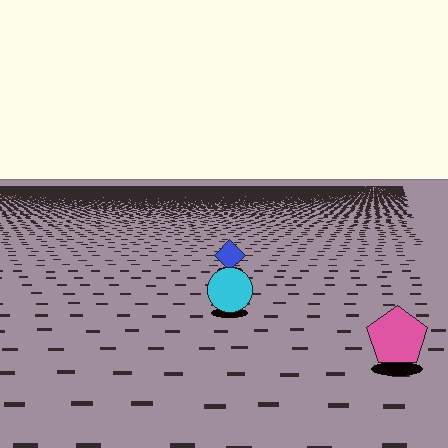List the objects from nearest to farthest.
From nearest to farthest: the pink pentagon, the cyan circle, the blue diamond.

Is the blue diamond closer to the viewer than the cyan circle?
No. The cyan circle is closer — you can tell from the texture gradient: the ground texture is coarser near it.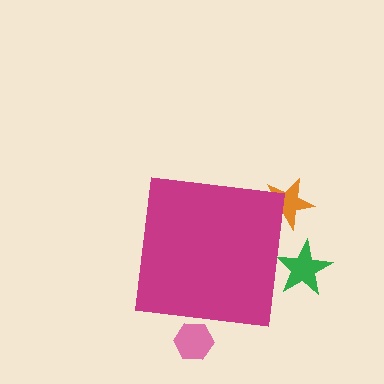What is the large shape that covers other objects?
A magenta square.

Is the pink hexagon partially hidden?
Yes, the pink hexagon is partially hidden behind the magenta square.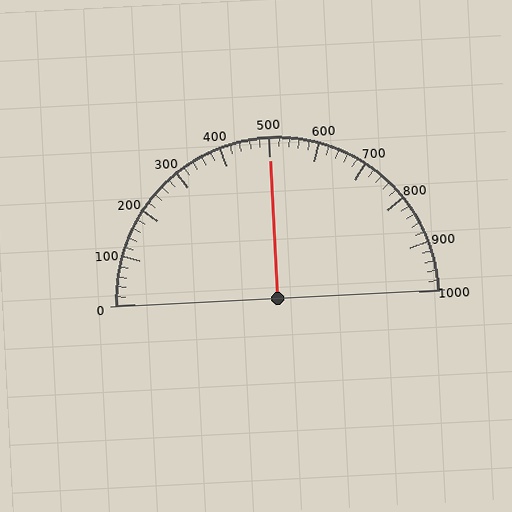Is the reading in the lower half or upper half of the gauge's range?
The reading is in the upper half of the range (0 to 1000).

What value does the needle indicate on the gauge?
The needle indicates approximately 500.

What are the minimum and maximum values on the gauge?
The gauge ranges from 0 to 1000.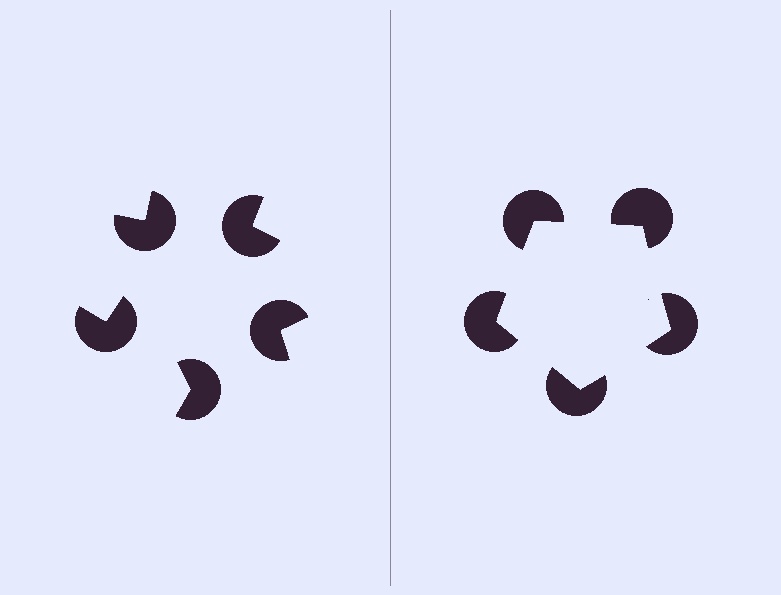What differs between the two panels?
The pac-man discs are positioned identically on both sides; only the wedge orientations differ. On the right they align to a pentagon; on the left they are misaligned.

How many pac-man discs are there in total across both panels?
10 — 5 on each side.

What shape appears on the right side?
An illusory pentagon.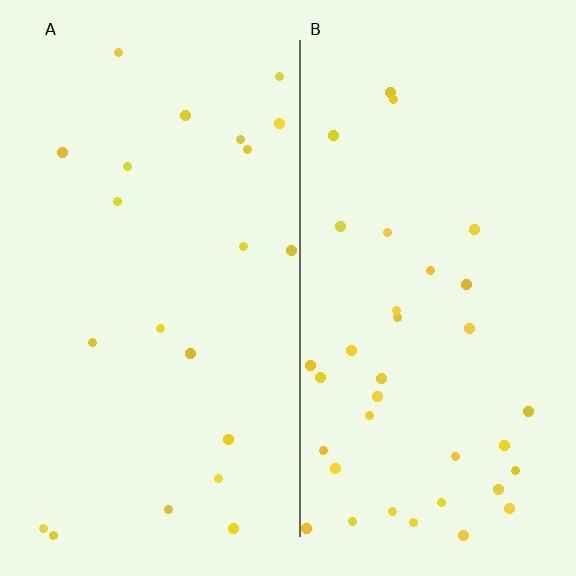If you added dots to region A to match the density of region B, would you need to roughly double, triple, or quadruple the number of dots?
Approximately double.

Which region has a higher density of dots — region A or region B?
B (the right).